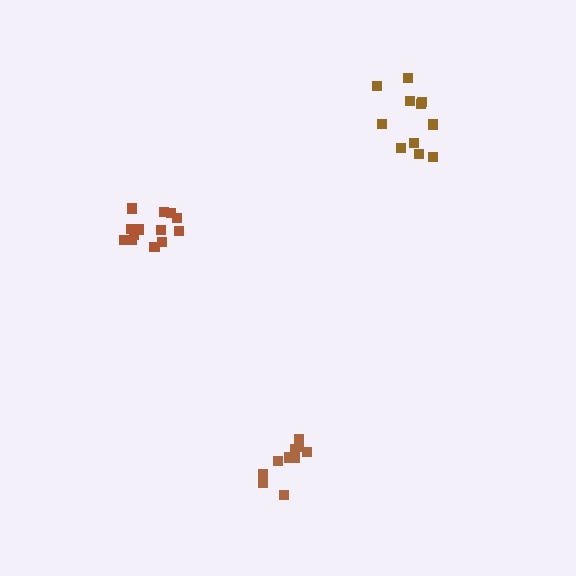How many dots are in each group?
Group 1: 11 dots, Group 2: 13 dots, Group 3: 10 dots (34 total).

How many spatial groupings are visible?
There are 3 spatial groupings.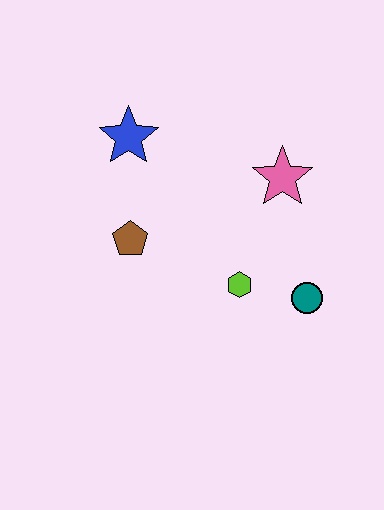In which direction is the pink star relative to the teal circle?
The pink star is above the teal circle.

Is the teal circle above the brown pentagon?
No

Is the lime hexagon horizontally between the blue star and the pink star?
Yes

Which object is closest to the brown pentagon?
The blue star is closest to the brown pentagon.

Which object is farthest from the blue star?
The teal circle is farthest from the blue star.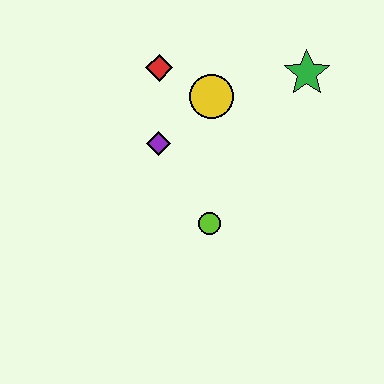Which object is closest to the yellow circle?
The red diamond is closest to the yellow circle.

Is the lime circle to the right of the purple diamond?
Yes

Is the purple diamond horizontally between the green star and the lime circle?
No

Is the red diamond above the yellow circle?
Yes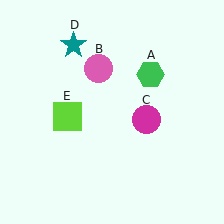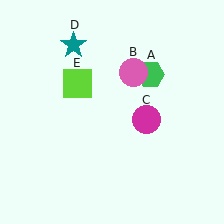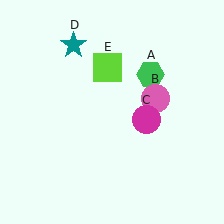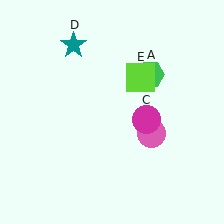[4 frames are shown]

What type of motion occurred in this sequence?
The pink circle (object B), lime square (object E) rotated clockwise around the center of the scene.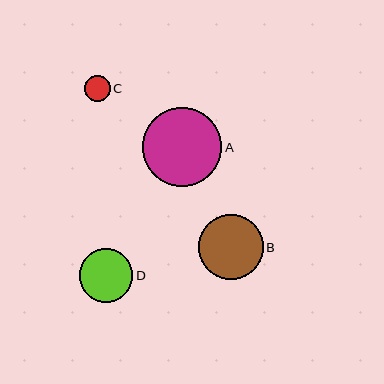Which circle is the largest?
Circle A is the largest with a size of approximately 79 pixels.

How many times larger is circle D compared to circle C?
Circle D is approximately 2.1 times the size of circle C.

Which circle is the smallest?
Circle C is the smallest with a size of approximately 25 pixels.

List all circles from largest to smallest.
From largest to smallest: A, B, D, C.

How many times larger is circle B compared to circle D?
Circle B is approximately 1.2 times the size of circle D.